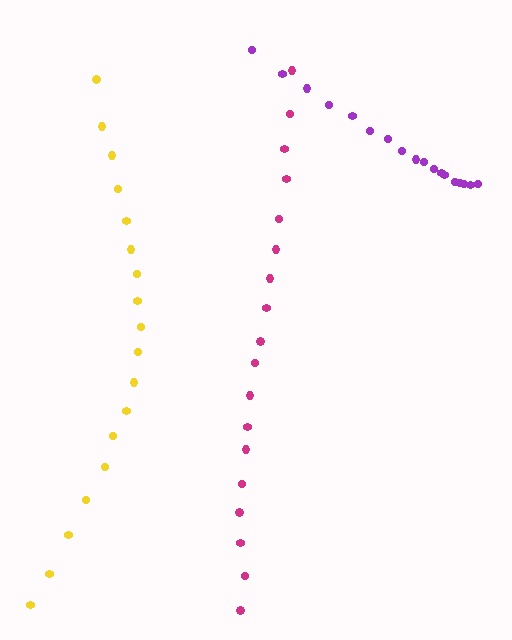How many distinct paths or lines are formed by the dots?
There are 3 distinct paths.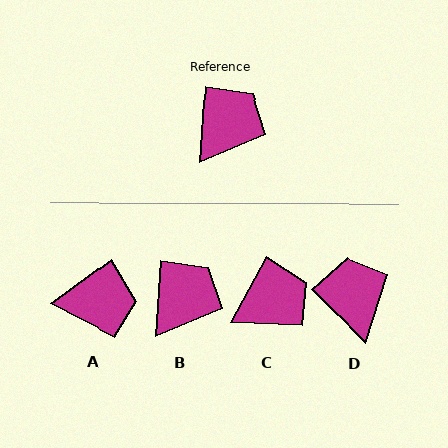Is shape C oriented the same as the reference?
No, it is off by about 25 degrees.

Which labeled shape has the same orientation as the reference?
B.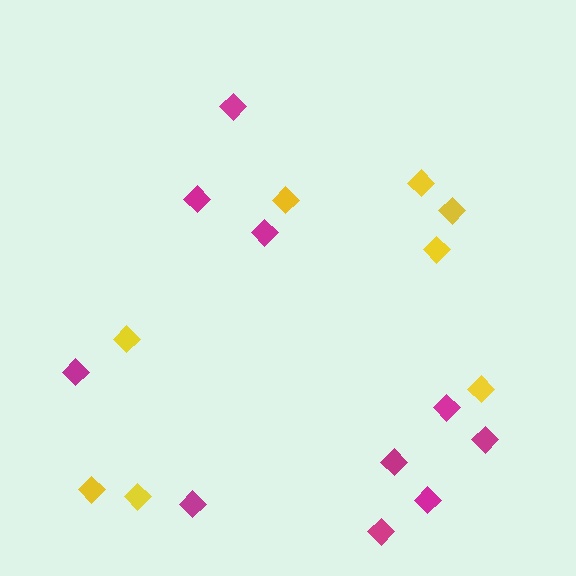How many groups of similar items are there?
There are 2 groups: one group of magenta diamonds (10) and one group of yellow diamonds (8).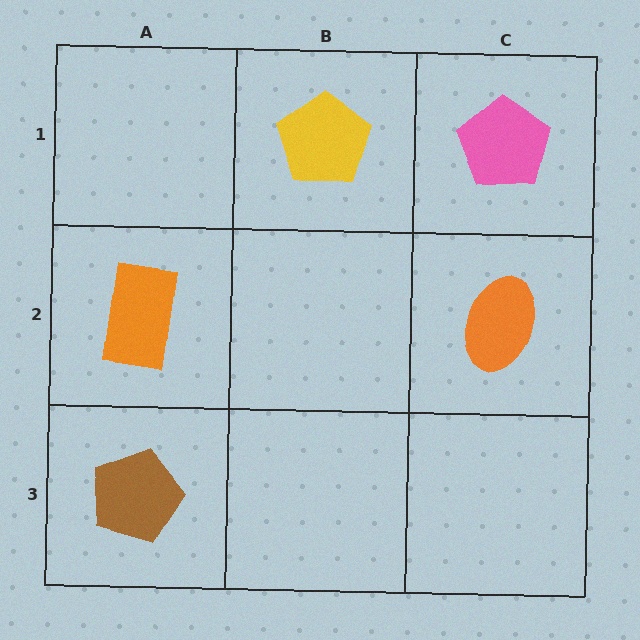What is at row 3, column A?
A brown pentagon.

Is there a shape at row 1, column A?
No, that cell is empty.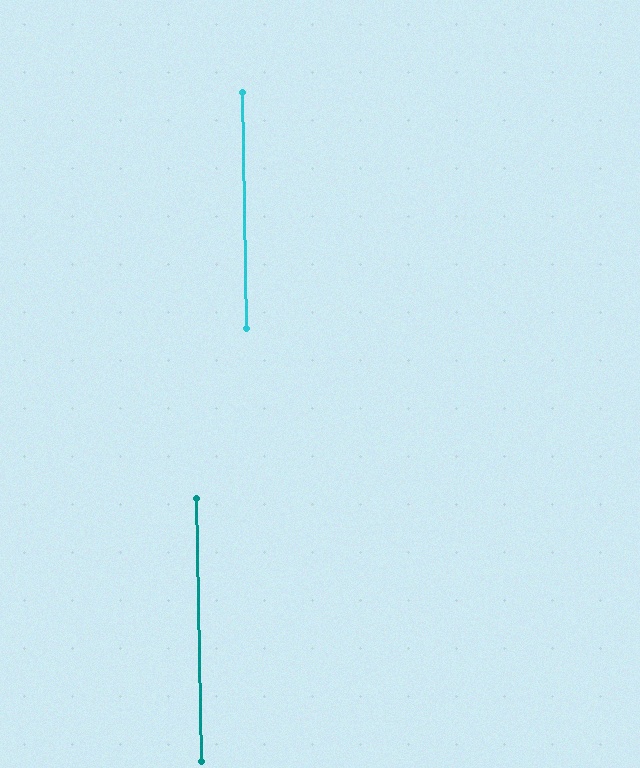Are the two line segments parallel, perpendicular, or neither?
Parallel — their directions differ by only 0.2°.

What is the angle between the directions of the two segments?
Approximately 0 degrees.